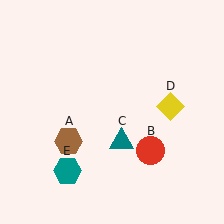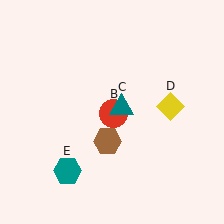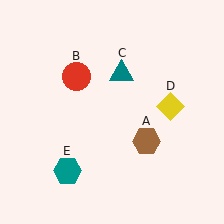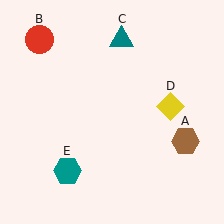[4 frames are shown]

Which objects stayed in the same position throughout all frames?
Yellow diamond (object D) and teal hexagon (object E) remained stationary.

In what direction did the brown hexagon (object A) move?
The brown hexagon (object A) moved right.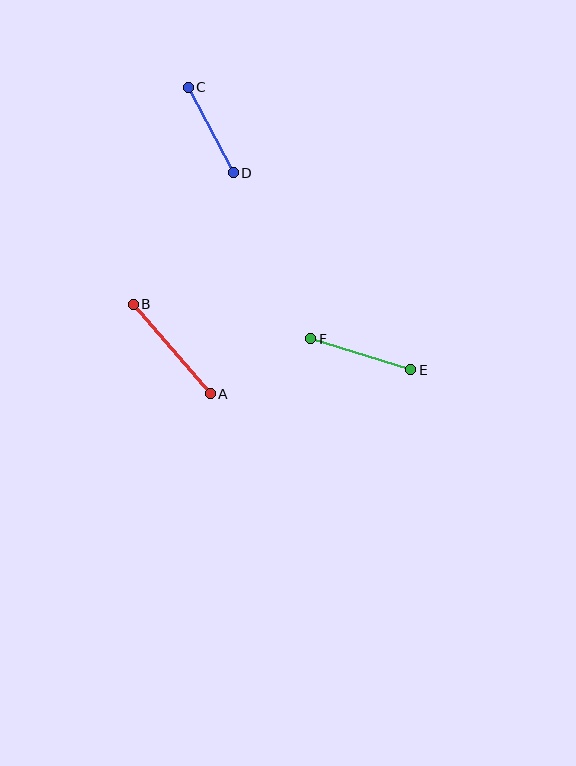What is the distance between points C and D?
The distance is approximately 96 pixels.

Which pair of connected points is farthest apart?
Points A and B are farthest apart.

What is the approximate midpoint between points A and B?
The midpoint is at approximately (172, 349) pixels.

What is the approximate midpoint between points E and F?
The midpoint is at approximately (361, 354) pixels.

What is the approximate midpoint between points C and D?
The midpoint is at approximately (211, 130) pixels.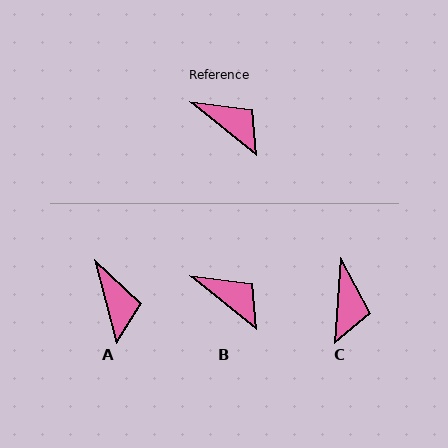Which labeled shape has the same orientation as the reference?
B.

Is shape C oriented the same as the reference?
No, it is off by about 55 degrees.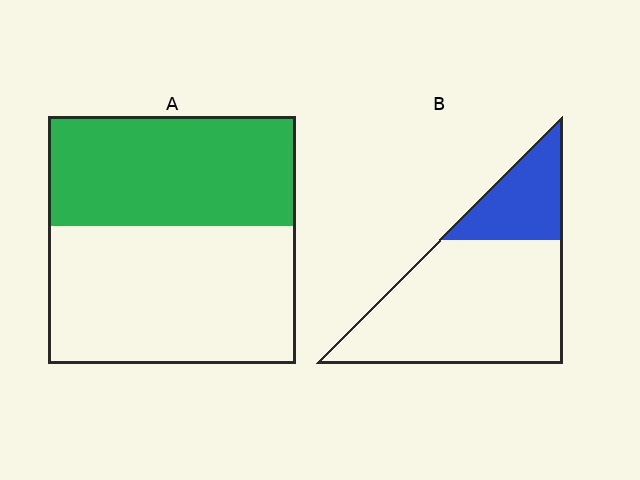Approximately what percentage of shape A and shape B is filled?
A is approximately 45% and B is approximately 25%.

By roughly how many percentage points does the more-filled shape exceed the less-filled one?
By roughly 20 percentage points (A over B).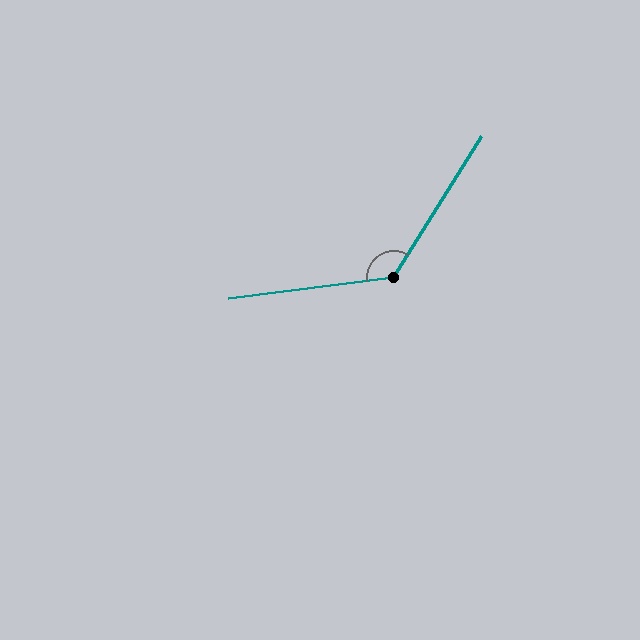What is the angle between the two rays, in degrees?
Approximately 129 degrees.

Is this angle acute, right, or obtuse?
It is obtuse.